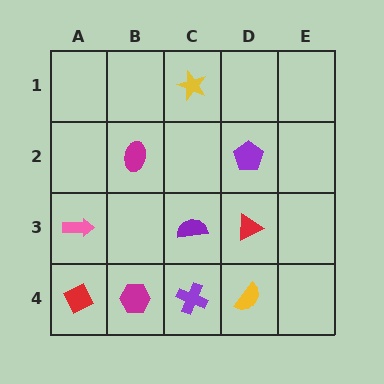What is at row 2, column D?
A purple pentagon.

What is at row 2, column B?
A magenta ellipse.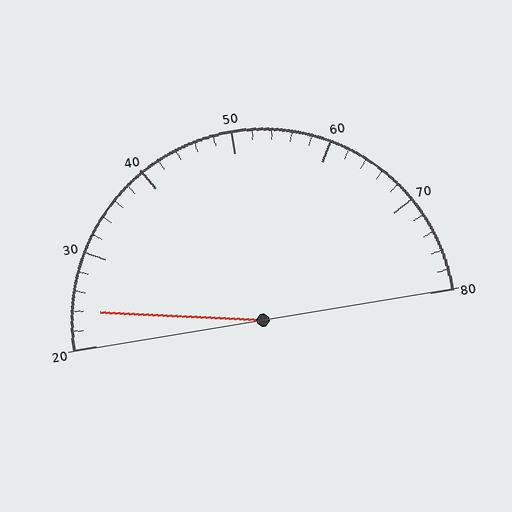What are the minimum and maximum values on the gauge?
The gauge ranges from 20 to 80.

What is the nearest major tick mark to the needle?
The nearest major tick mark is 20.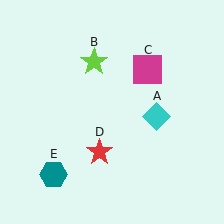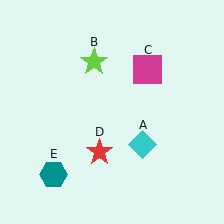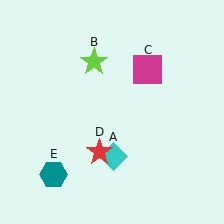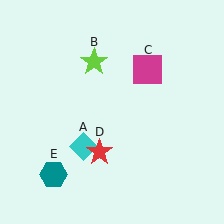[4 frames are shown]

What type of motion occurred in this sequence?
The cyan diamond (object A) rotated clockwise around the center of the scene.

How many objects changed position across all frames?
1 object changed position: cyan diamond (object A).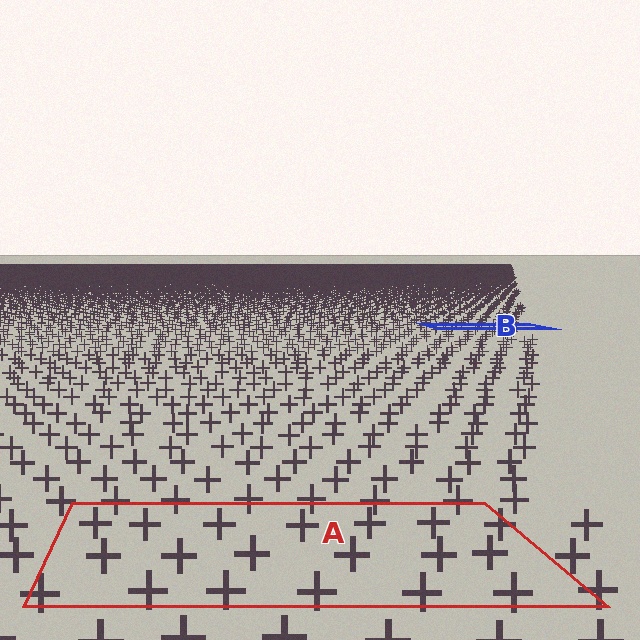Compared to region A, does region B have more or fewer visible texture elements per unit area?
Region B has more texture elements per unit area — they are packed more densely because it is farther away.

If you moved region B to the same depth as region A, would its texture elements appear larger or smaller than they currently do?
They would appear larger. At a closer depth, the same texture elements are projected at a bigger on-screen size.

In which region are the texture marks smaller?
The texture marks are smaller in region B, because it is farther away.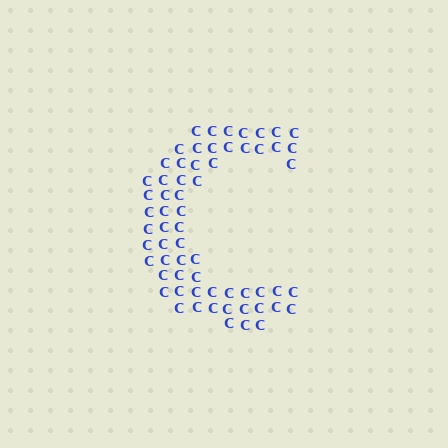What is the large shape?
The large shape is the letter C.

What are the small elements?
The small elements are letter C's.